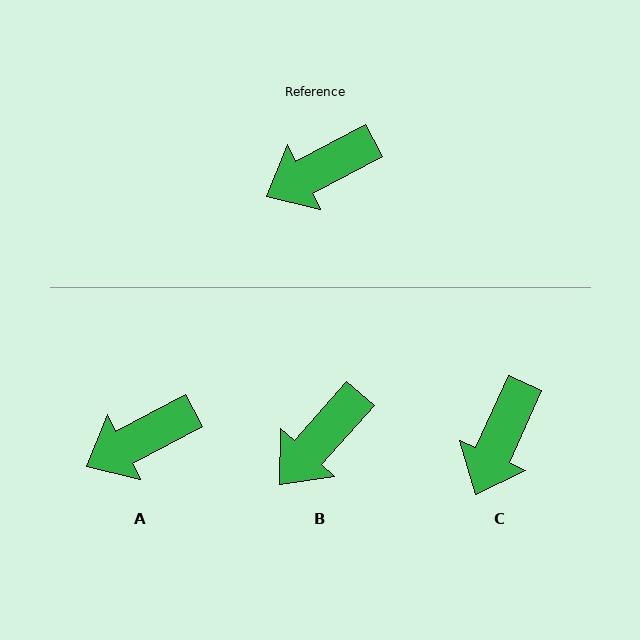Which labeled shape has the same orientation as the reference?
A.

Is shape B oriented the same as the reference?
No, it is off by about 21 degrees.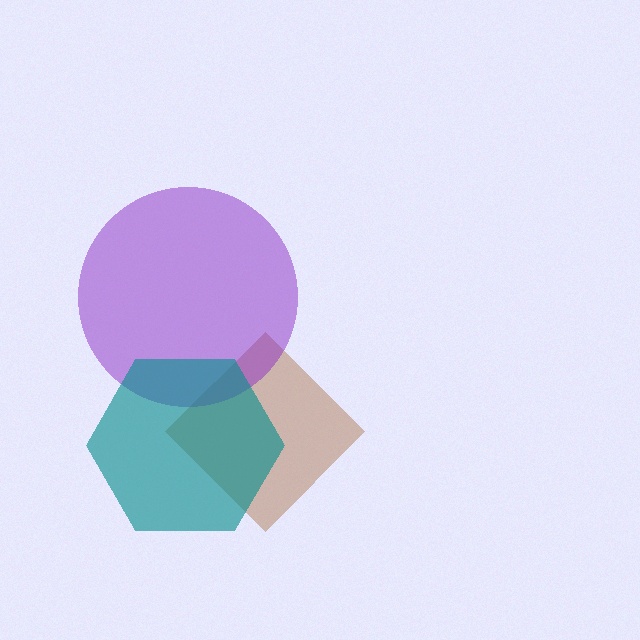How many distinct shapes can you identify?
There are 3 distinct shapes: a brown diamond, a purple circle, a teal hexagon.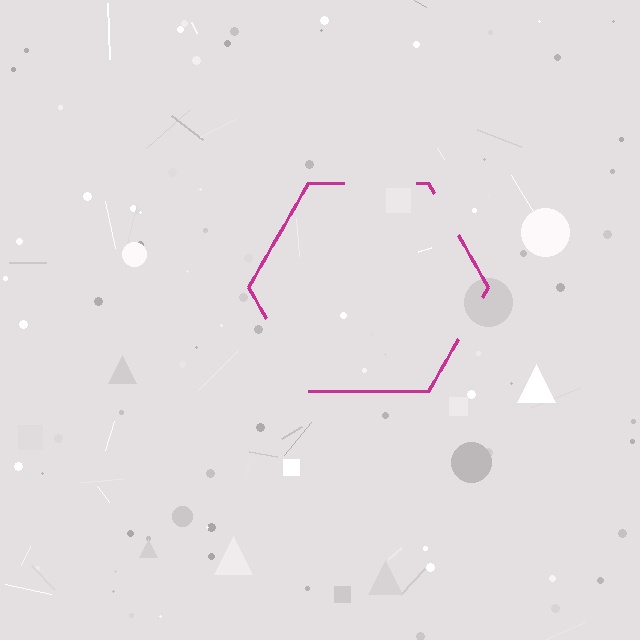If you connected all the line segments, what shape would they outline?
They would outline a hexagon.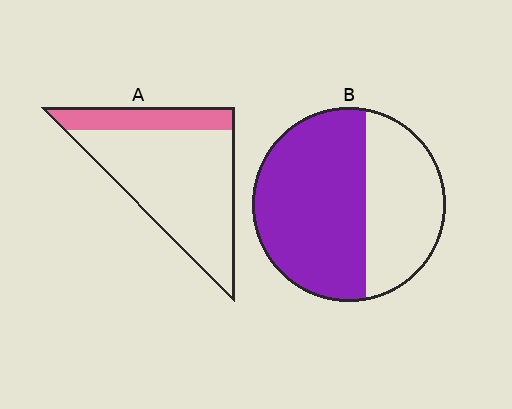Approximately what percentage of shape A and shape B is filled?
A is approximately 20% and B is approximately 60%.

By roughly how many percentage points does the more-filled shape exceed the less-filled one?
By roughly 40 percentage points (B over A).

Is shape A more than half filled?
No.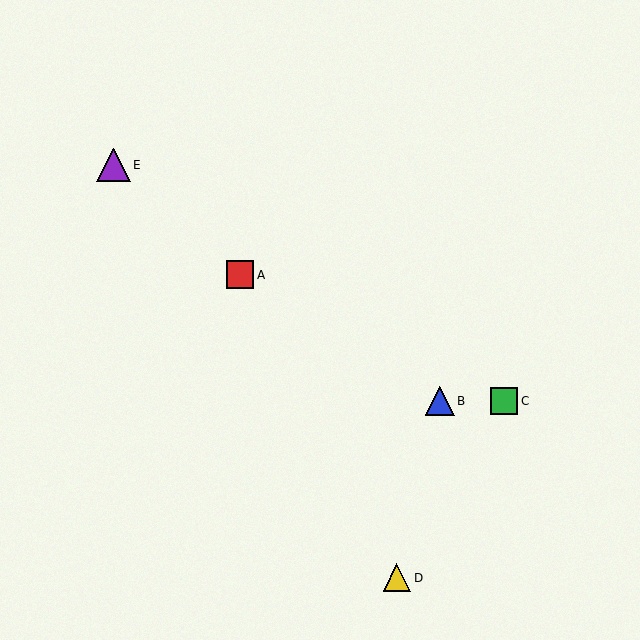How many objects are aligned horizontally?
2 objects (B, C) are aligned horizontally.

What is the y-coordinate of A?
Object A is at y≈275.